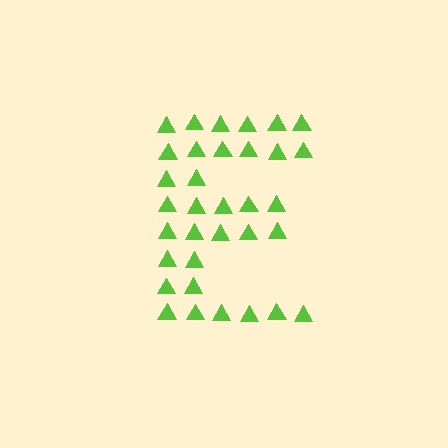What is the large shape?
The large shape is the letter E.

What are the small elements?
The small elements are triangles.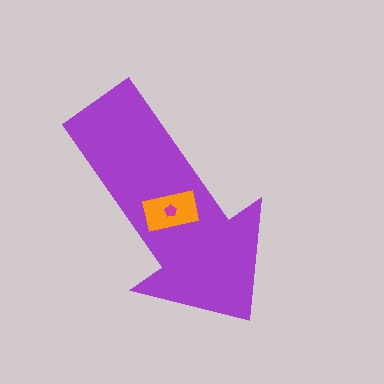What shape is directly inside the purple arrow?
The orange rectangle.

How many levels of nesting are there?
3.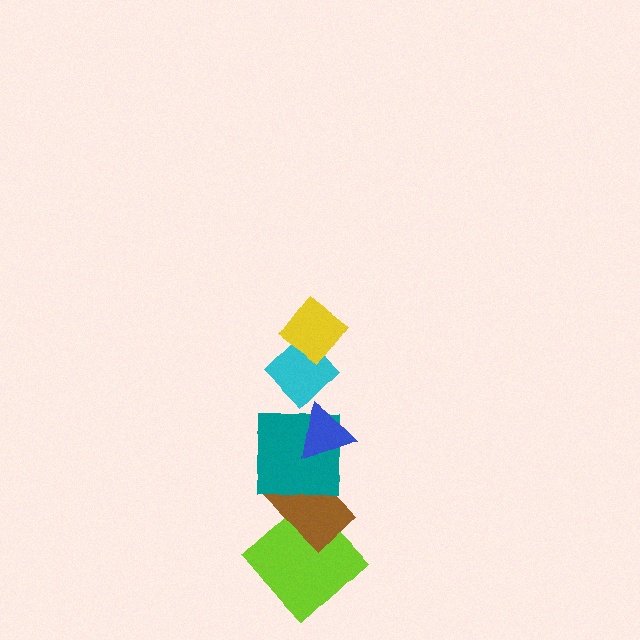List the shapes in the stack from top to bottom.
From top to bottom: the yellow diamond, the cyan diamond, the blue triangle, the teal square, the brown rectangle, the lime diamond.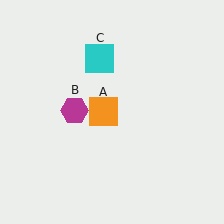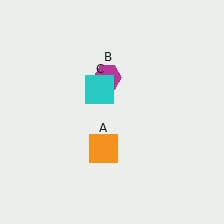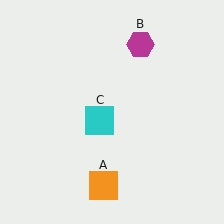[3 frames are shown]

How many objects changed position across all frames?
3 objects changed position: orange square (object A), magenta hexagon (object B), cyan square (object C).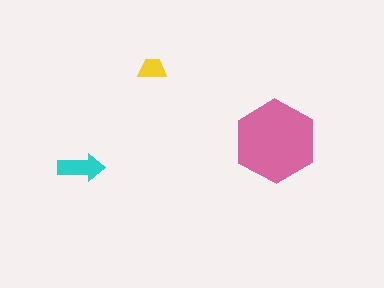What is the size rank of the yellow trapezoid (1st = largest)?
3rd.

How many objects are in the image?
There are 3 objects in the image.